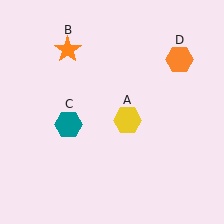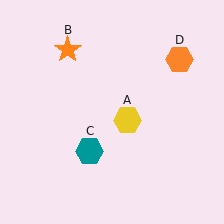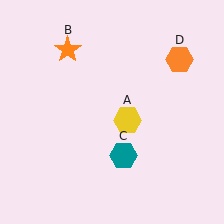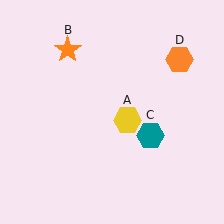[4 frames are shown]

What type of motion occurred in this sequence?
The teal hexagon (object C) rotated counterclockwise around the center of the scene.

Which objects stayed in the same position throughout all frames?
Yellow hexagon (object A) and orange star (object B) and orange hexagon (object D) remained stationary.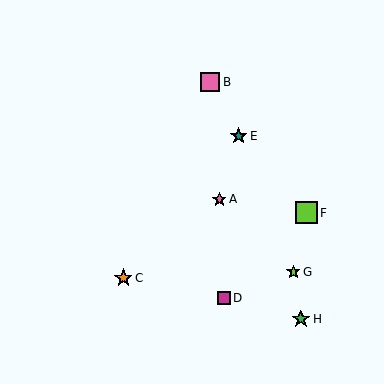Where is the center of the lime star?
The center of the lime star is at (293, 272).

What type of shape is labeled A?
Shape A is a pink star.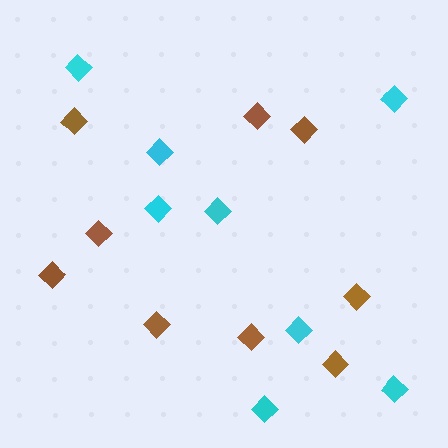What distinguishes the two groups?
There are 2 groups: one group of cyan diamonds (8) and one group of brown diamonds (9).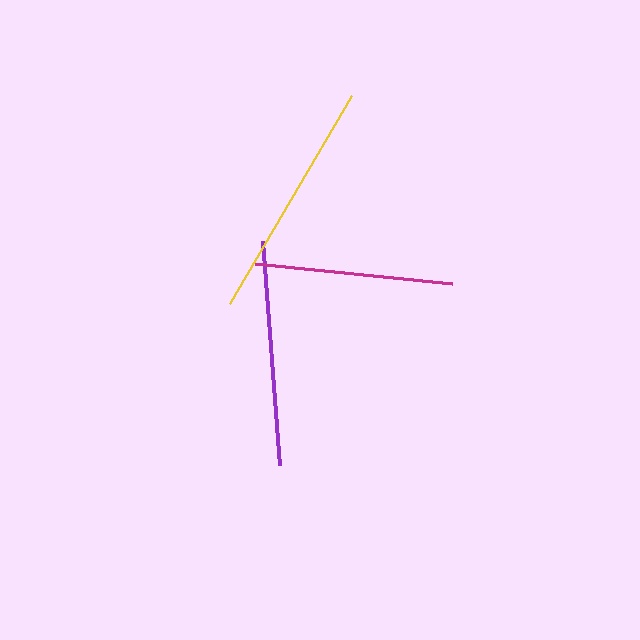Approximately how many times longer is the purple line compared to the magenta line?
The purple line is approximately 1.1 times the length of the magenta line.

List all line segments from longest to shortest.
From longest to shortest: yellow, purple, magenta.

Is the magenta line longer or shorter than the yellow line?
The yellow line is longer than the magenta line.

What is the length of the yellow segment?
The yellow segment is approximately 241 pixels long.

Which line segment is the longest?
The yellow line is the longest at approximately 241 pixels.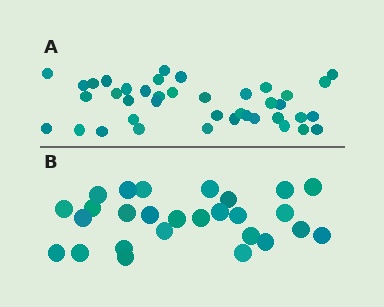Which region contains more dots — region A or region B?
Region A (the top region) has more dots.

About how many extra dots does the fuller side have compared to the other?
Region A has approximately 15 more dots than region B.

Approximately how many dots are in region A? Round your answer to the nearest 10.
About 40 dots.